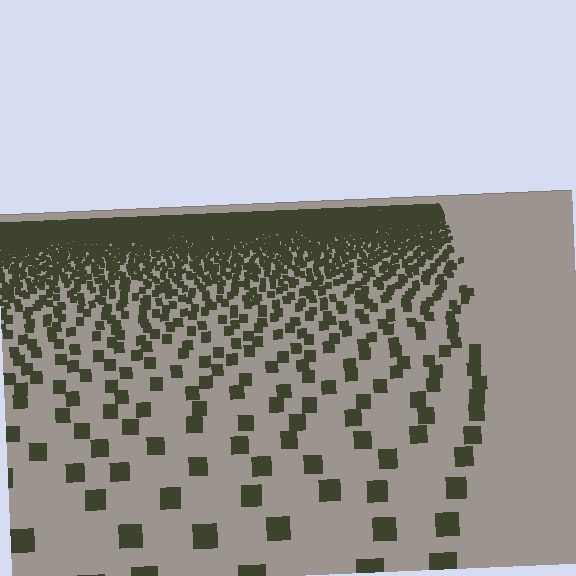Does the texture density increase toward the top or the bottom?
Density increases toward the top.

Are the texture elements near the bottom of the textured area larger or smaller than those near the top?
Larger. Near the bottom, elements are closer to the viewer and appear at a bigger on-screen size.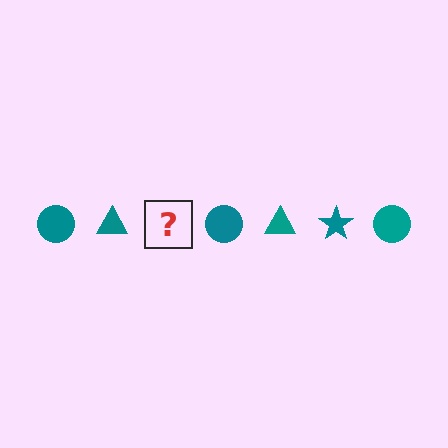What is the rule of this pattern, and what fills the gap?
The rule is that the pattern cycles through circle, triangle, star shapes in teal. The gap should be filled with a teal star.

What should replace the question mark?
The question mark should be replaced with a teal star.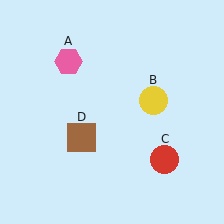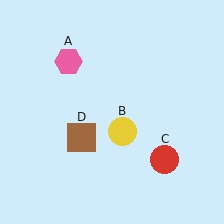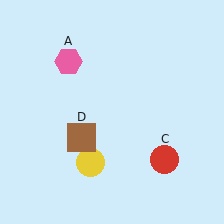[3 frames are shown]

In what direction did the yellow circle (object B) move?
The yellow circle (object B) moved down and to the left.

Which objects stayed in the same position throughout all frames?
Pink hexagon (object A) and red circle (object C) and brown square (object D) remained stationary.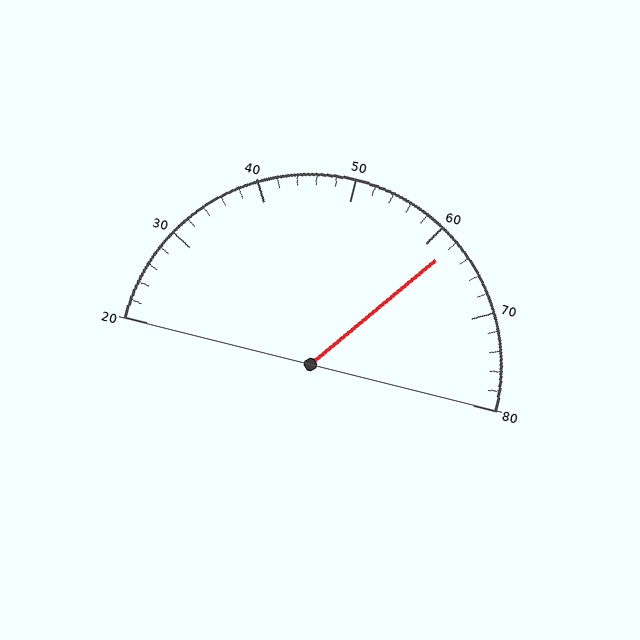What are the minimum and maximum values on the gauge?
The gauge ranges from 20 to 80.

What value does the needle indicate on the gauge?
The needle indicates approximately 62.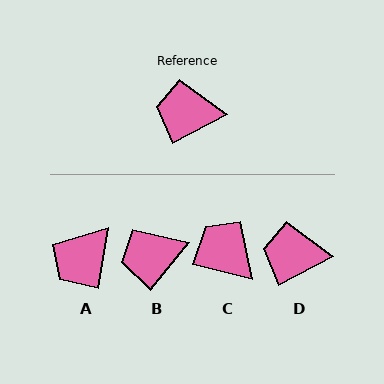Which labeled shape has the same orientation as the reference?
D.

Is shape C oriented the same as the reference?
No, it is off by about 41 degrees.